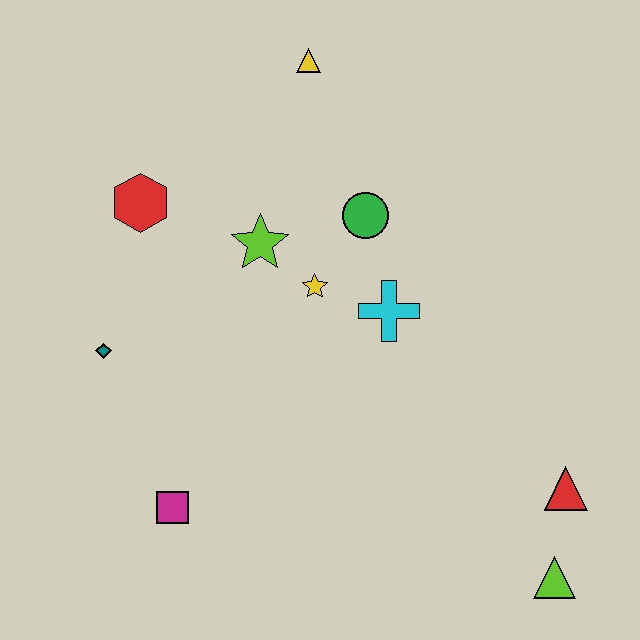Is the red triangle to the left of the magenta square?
No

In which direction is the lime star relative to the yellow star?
The lime star is to the left of the yellow star.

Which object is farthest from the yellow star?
The lime triangle is farthest from the yellow star.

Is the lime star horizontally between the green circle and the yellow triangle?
No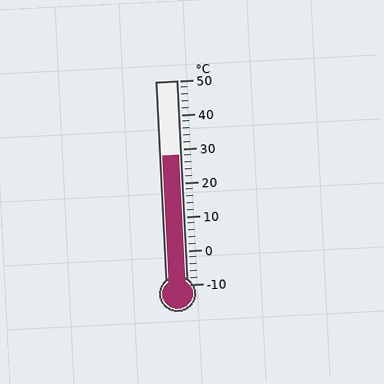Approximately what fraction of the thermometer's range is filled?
The thermometer is filled to approximately 65% of its range.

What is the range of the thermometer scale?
The thermometer scale ranges from -10°C to 50°C.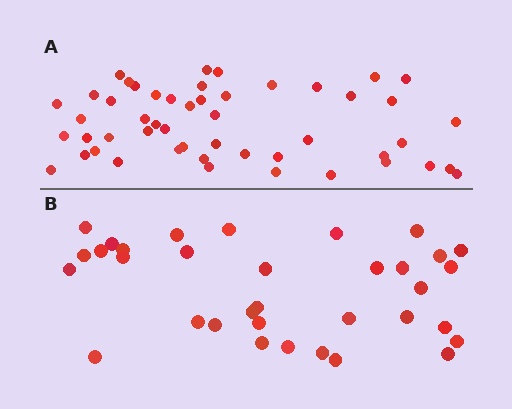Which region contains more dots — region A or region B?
Region A (the top region) has more dots.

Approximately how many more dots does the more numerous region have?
Region A has approximately 15 more dots than region B.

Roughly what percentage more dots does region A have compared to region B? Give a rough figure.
About 45% more.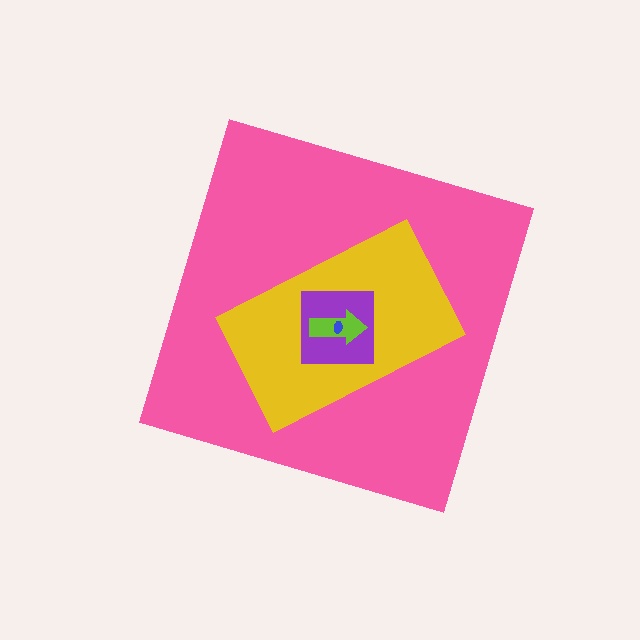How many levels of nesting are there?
5.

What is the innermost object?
The blue ellipse.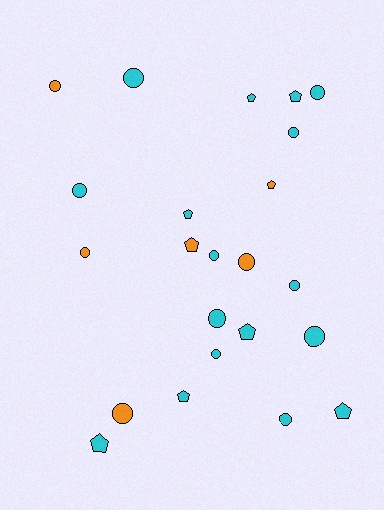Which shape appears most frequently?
Circle, with 14 objects.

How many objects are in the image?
There are 23 objects.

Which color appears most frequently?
Cyan, with 17 objects.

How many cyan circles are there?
There are 10 cyan circles.